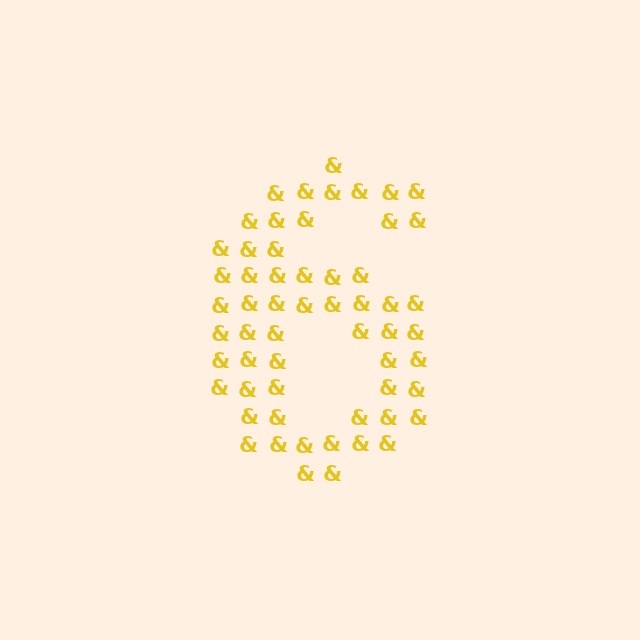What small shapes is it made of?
It is made of small ampersands.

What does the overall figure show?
The overall figure shows the digit 6.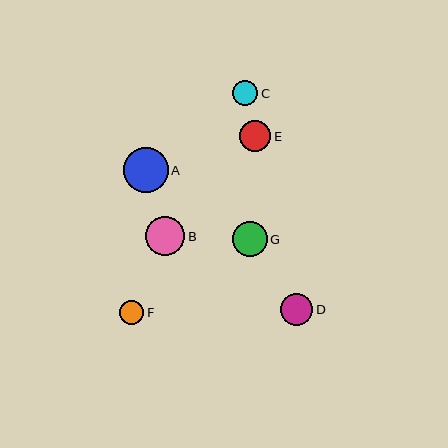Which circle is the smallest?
Circle F is the smallest with a size of approximately 24 pixels.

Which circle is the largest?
Circle A is the largest with a size of approximately 45 pixels.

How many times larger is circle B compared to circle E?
Circle B is approximately 1.3 times the size of circle E.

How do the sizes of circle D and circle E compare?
Circle D and circle E are approximately the same size.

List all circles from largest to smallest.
From largest to smallest: A, B, G, D, E, C, F.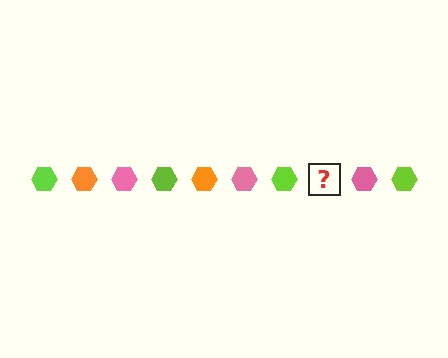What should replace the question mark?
The question mark should be replaced with an orange hexagon.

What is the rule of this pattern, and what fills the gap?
The rule is that the pattern cycles through lime, orange, pink hexagons. The gap should be filled with an orange hexagon.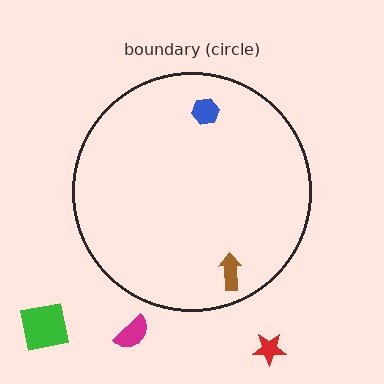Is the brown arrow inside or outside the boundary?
Inside.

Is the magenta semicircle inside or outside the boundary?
Outside.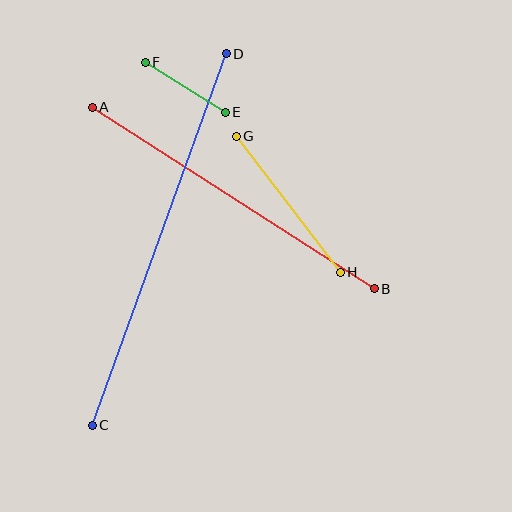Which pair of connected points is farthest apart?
Points C and D are farthest apart.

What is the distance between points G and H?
The distance is approximately 171 pixels.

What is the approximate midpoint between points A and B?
The midpoint is at approximately (233, 198) pixels.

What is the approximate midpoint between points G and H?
The midpoint is at approximately (288, 204) pixels.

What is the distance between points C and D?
The distance is approximately 395 pixels.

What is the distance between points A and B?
The distance is approximately 335 pixels.